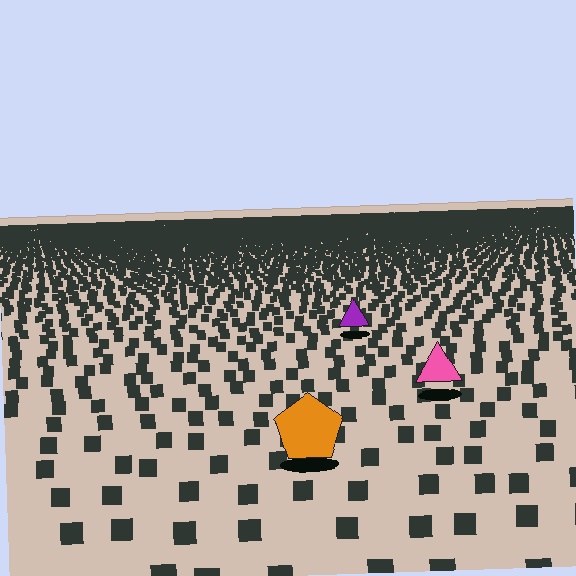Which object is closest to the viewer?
The orange pentagon is closest. The texture marks near it are larger and more spread out.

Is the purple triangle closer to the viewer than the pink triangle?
No. The pink triangle is closer — you can tell from the texture gradient: the ground texture is coarser near it.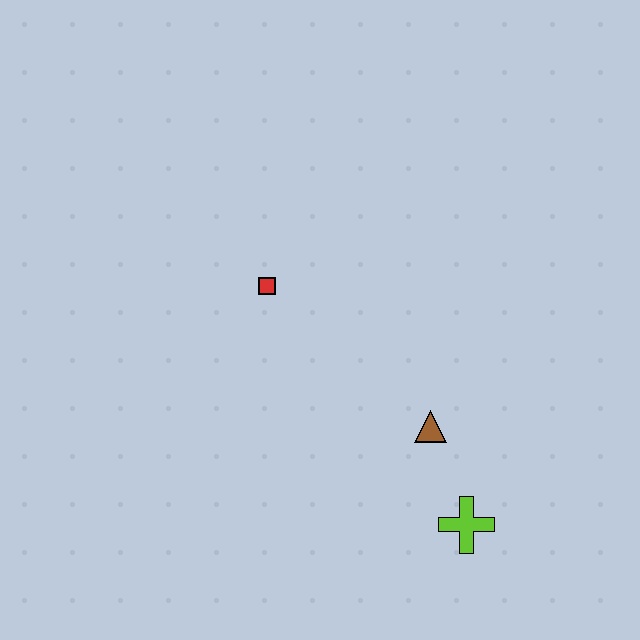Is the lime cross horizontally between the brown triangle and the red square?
No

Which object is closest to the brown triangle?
The lime cross is closest to the brown triangle.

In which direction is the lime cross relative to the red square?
The lime cross is below the red square.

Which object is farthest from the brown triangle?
The red square is farthest from the brown triangle.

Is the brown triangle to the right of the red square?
Yes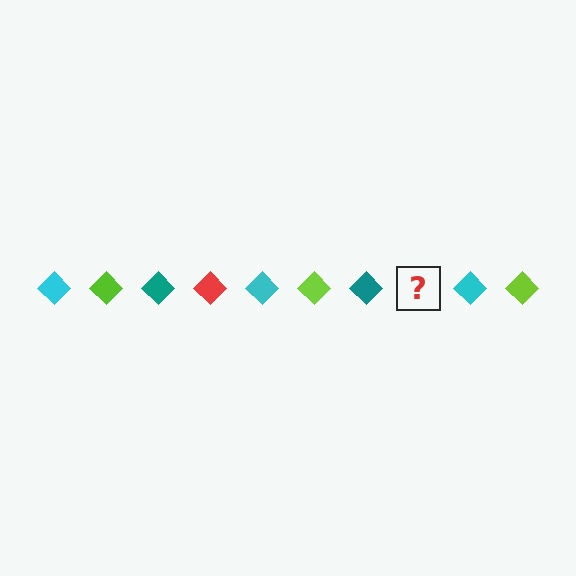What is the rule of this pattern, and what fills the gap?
The rule is that the pattern cycles through cyan, lime, teal, red diamonds. The gap should be filled with a red diamond.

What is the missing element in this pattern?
The missing element is a red diamond.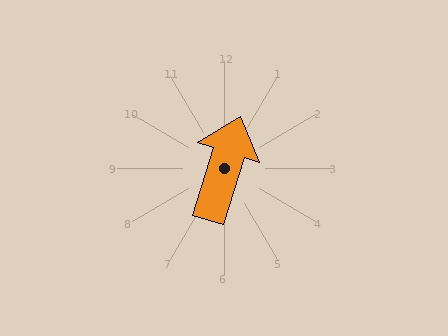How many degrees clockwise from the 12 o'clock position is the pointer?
Approximately 17 degrees.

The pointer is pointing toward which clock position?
Roughly 1 o'clock.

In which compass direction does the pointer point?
North.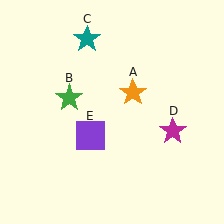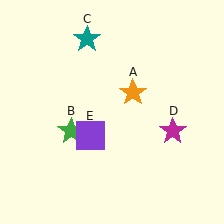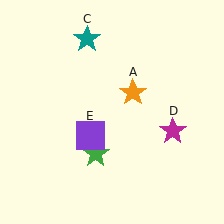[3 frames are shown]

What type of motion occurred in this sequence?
The green star (object B) rotated counterclockwise around the center of the scene.